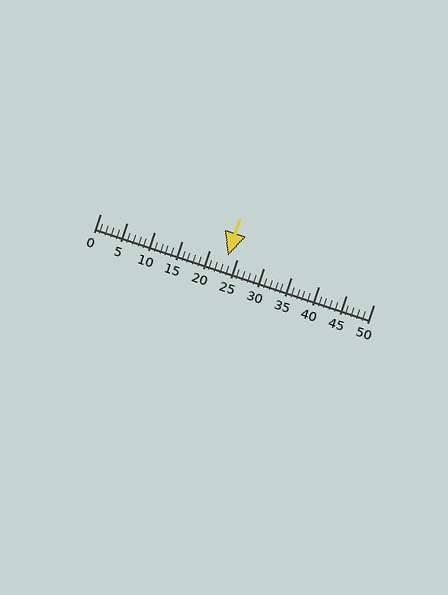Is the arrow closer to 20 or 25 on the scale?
The arrow is closer to 25.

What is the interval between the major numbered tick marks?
The major tick marks are spaced 5 units apart.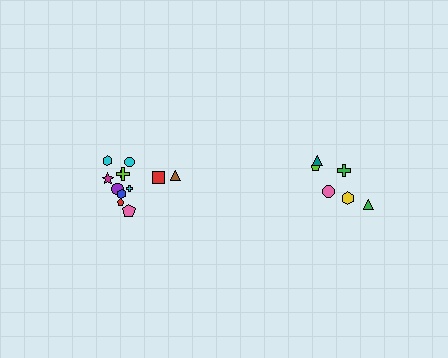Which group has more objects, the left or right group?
The left group.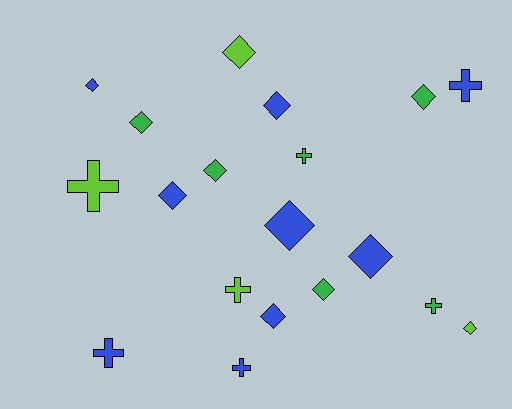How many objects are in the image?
There are 19 objects.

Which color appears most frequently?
Blue, with 9 objects.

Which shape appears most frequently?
Diamond, with 12 objects.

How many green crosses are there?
There are 2 green crosses.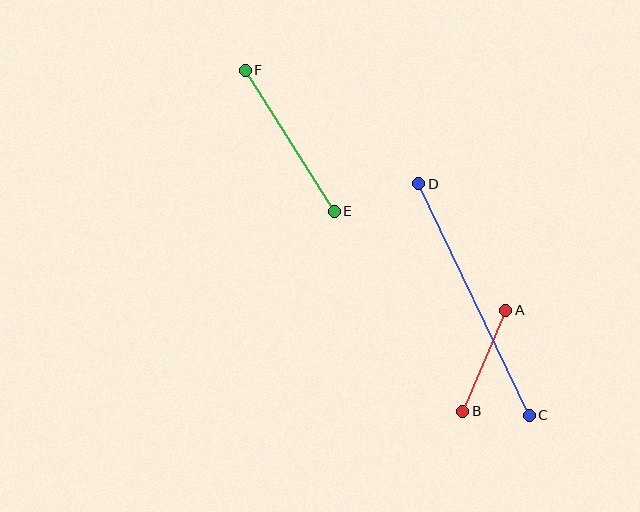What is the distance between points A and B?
The distance is approximately 110 pixels.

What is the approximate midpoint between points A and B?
The midpoint is at approximately (484, 361) pixels.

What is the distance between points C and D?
The distance is approximately 257 pixels.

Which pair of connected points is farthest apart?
Points C and D are farthest apart.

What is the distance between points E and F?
The distance is approximately 167 pixels.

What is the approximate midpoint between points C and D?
The midpoint is at approximately (474, 300) pixels.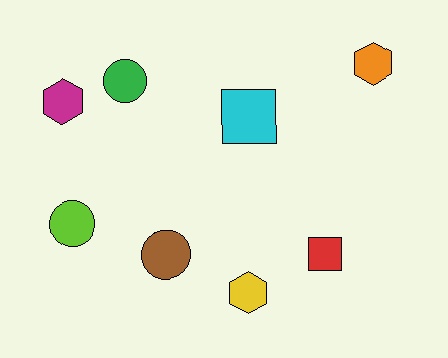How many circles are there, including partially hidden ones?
There are 3 circles.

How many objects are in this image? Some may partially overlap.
There are 8 objects.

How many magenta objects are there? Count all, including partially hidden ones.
There is 1 magenta object.